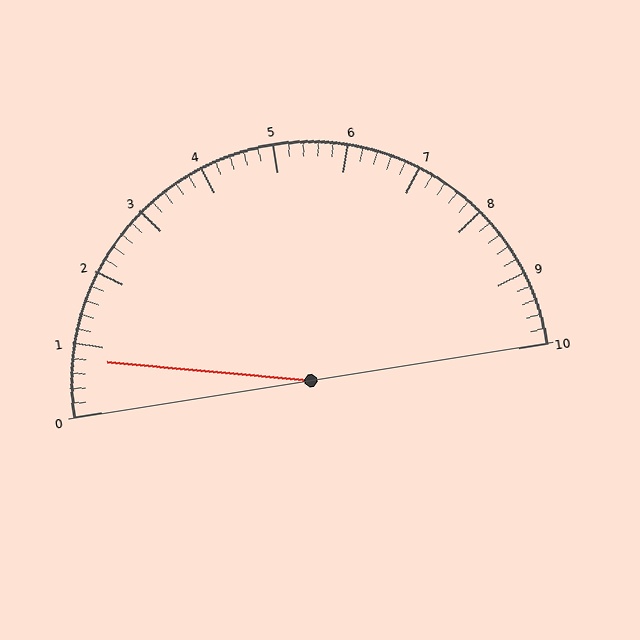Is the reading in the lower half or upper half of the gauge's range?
The reading is in the lower half of the range (0 to 10).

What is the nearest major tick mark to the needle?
The nearest major tick mark is 1.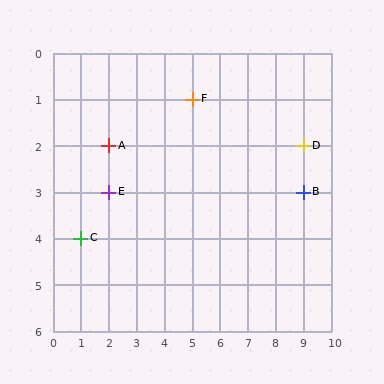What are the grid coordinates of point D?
Point D is at grid coordinates (9, 2).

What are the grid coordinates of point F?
Point F is at grid coordinates (5, 1).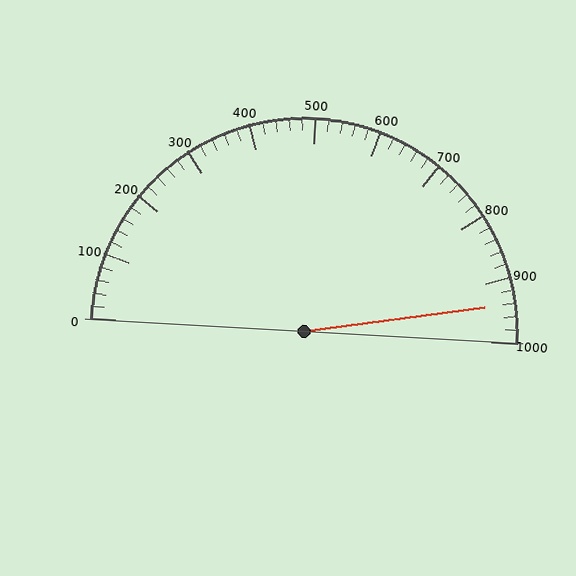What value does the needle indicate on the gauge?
The needle indicates approximately 940.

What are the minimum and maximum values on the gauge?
The gauge ranges from 0 to 1000.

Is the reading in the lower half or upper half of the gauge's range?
The reading is in the upper half of the range (0 to 1000).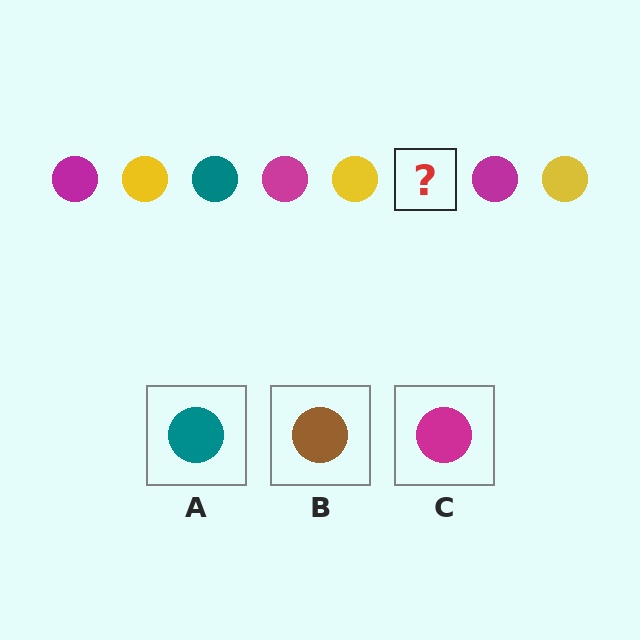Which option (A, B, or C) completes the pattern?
A.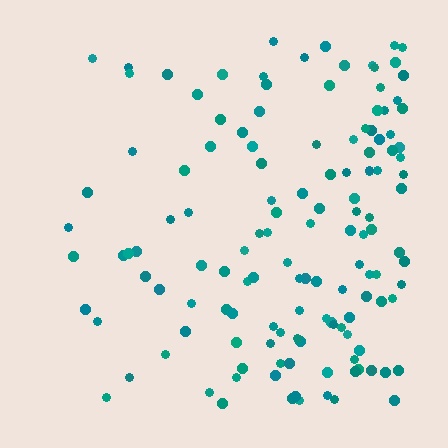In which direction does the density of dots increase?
From left to right, with the right side densest.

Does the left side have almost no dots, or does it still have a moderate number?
Still a moderate number, just noticeably fewer than the right.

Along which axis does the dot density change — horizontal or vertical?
Horizontal.